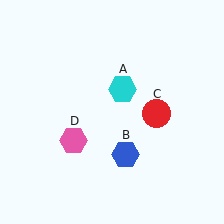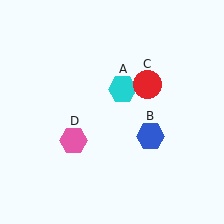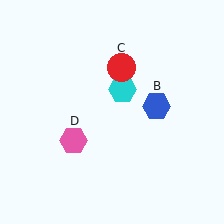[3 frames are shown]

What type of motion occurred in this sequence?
The blue hexagon (object B), red circle (object C) rotated counterclockwise around the center of the scene.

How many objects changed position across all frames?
2 objects changed position: blue hexagon (object B), red circle (object C).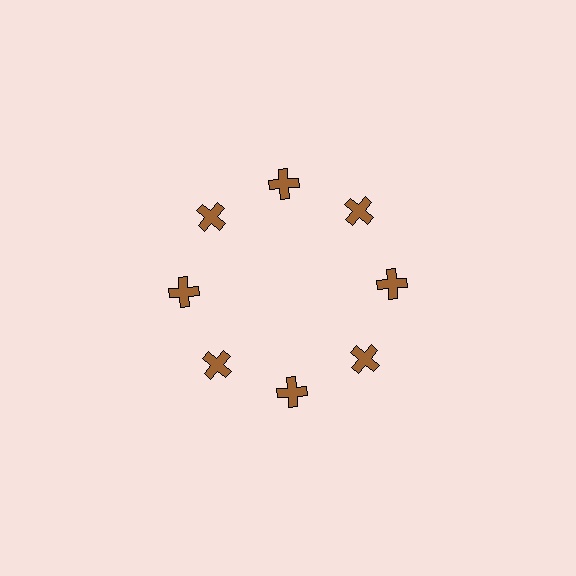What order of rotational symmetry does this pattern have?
This pattern has 8-fold rotational symmetry.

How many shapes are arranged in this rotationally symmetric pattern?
There are 8 shapes, arranged in 8 groups of 1.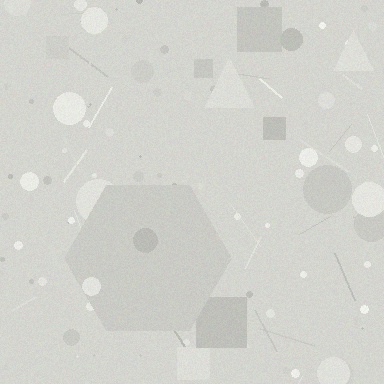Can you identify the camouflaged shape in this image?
The camouflaged shape is a hexagon.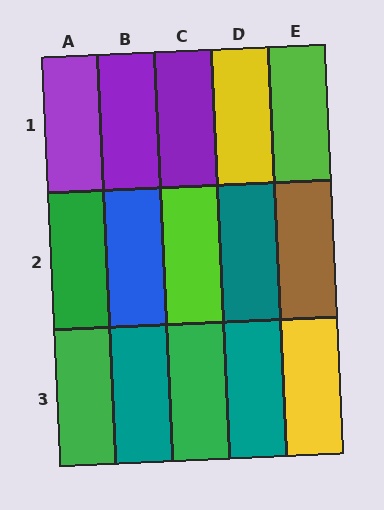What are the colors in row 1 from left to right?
Purple, purple, purple, yellow, lime.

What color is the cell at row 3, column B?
Teal.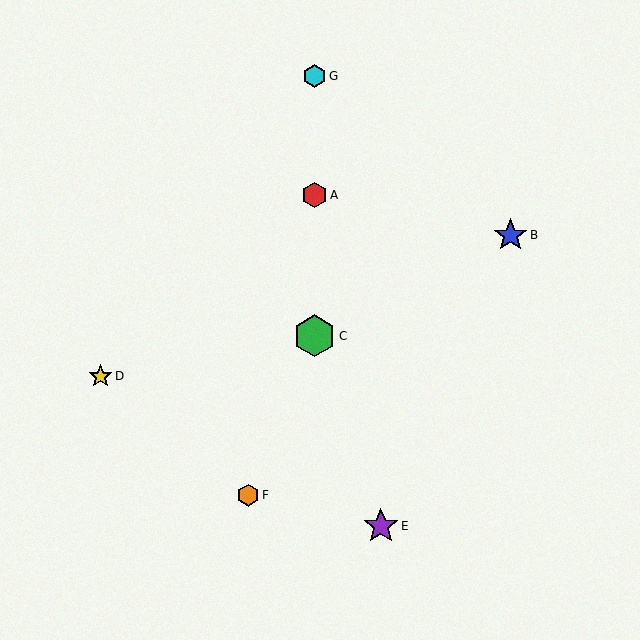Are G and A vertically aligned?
Yes, both are at x≈315.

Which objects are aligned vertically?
Objects A, C, G are aligned vertically.